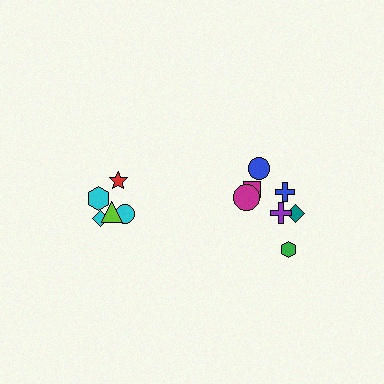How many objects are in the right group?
There are 7 objects.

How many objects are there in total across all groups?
There are 12 objects.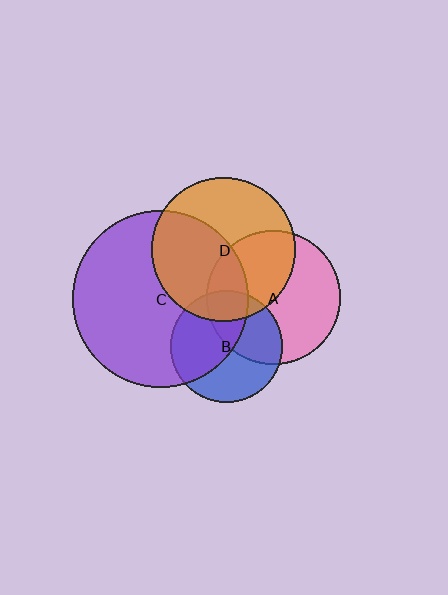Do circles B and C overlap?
Yes.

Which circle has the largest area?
Circle C (purple).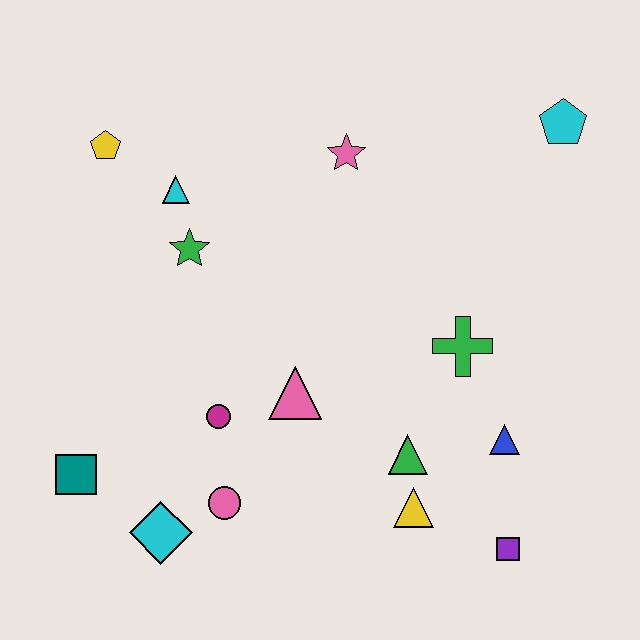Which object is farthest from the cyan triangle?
The purple square is farthest from the cyan triangle.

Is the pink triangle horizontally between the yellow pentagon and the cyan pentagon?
Yes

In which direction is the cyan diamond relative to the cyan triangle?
The cyan diamond is below the cyan triangle.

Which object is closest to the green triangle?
The yellow triangle is closest to the green triangle.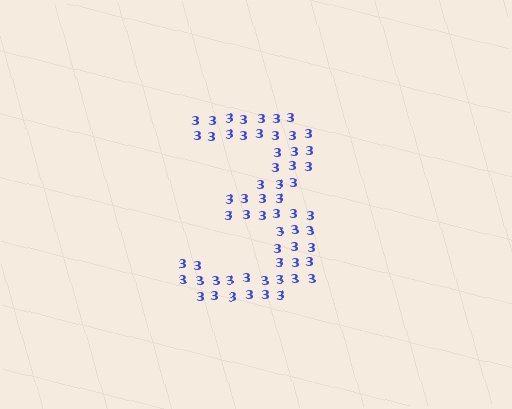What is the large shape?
The large shape is the digit 3.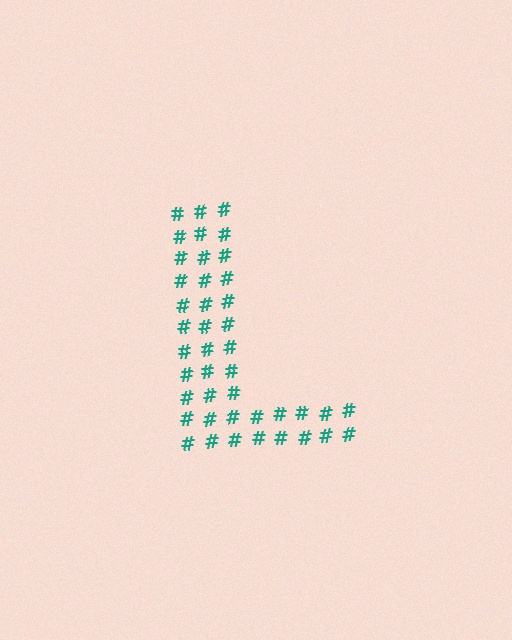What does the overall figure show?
The overall figure shows the letter L.